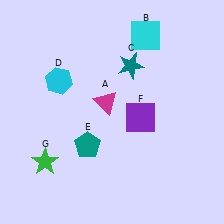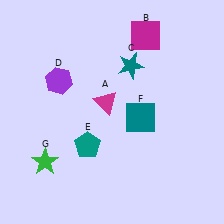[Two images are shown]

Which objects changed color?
B changed from cyan to magenta. D changed from cyan to purple. F changed from purple to teal.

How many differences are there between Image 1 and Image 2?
There are 3 differences between the two images.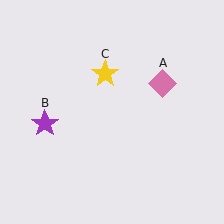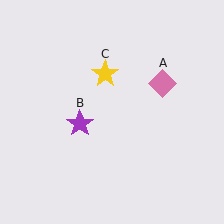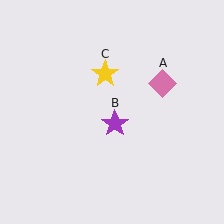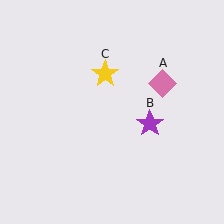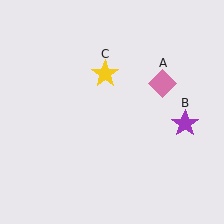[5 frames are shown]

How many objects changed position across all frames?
1 object changed position: purple star (object B).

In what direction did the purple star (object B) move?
The purple star (object B) moved right.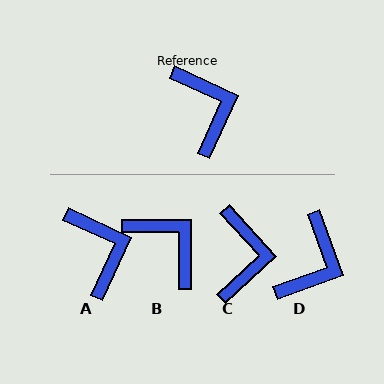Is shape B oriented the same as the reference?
No, it is off by about 25 degrees.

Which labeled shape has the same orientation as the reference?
A.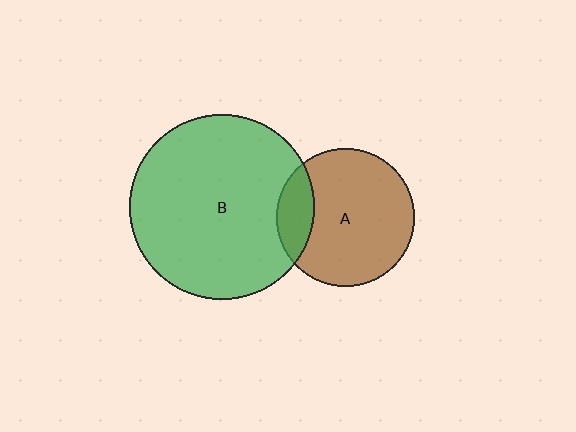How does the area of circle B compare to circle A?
Approximately 1.8 times.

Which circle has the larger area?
Circle B (green).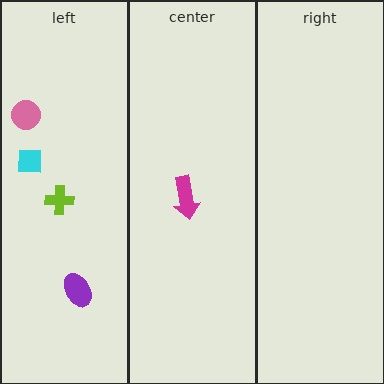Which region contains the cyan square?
The left region.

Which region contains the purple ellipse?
The left region.